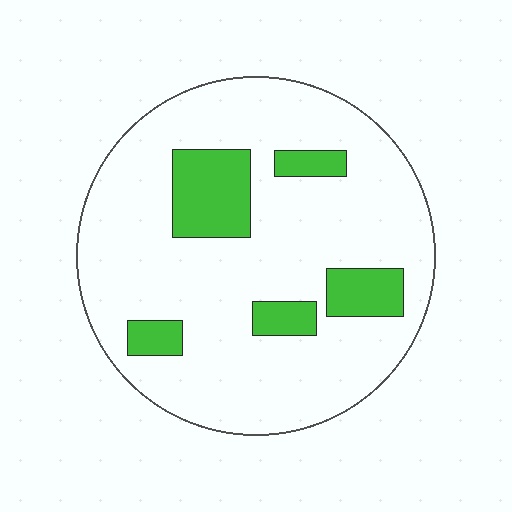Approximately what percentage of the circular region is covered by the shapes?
Approximately 15%.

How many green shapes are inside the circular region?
5.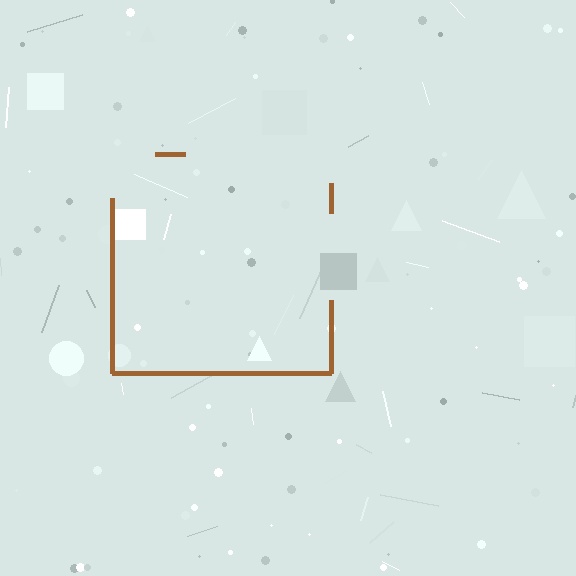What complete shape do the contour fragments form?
The contour fragments form a square.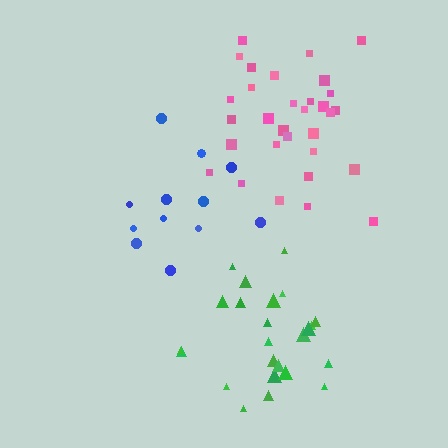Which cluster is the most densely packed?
Green.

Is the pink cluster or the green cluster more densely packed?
Green.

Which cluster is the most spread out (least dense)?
Blue.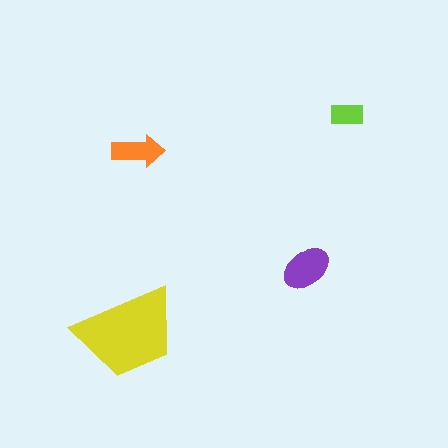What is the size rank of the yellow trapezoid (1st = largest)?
1st.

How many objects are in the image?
There are 4 objects in the image.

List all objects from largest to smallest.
The yellow trapezoid, the purple ellipse, the orange arrow, the lime rectangle.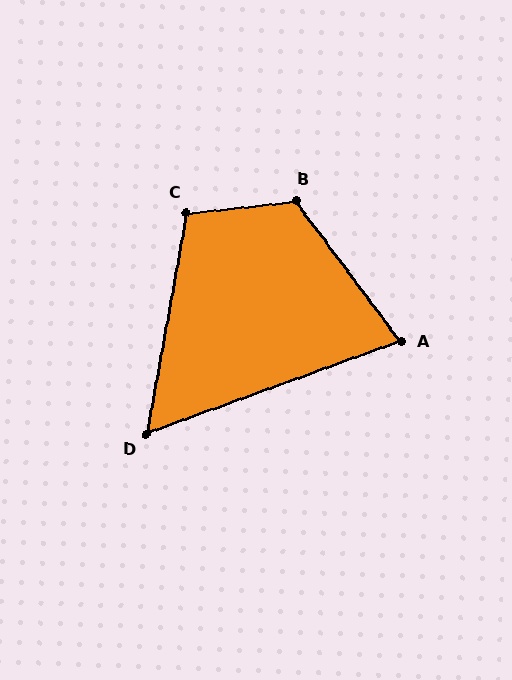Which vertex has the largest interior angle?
B, at approximately 120 degrees.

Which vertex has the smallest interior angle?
D, at approximately 60 degrees.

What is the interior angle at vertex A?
Approximately 74 degrees (acute).